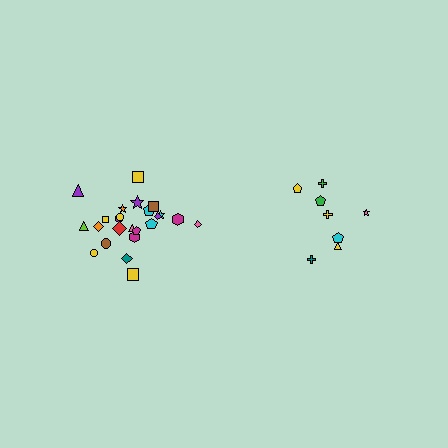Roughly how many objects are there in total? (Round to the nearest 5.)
Roughly 35 objects in total.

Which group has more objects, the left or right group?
The left group.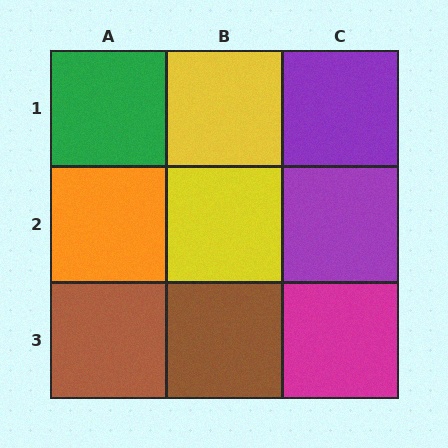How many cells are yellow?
2 cells are yellow.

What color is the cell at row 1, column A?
Green.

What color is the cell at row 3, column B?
Brown.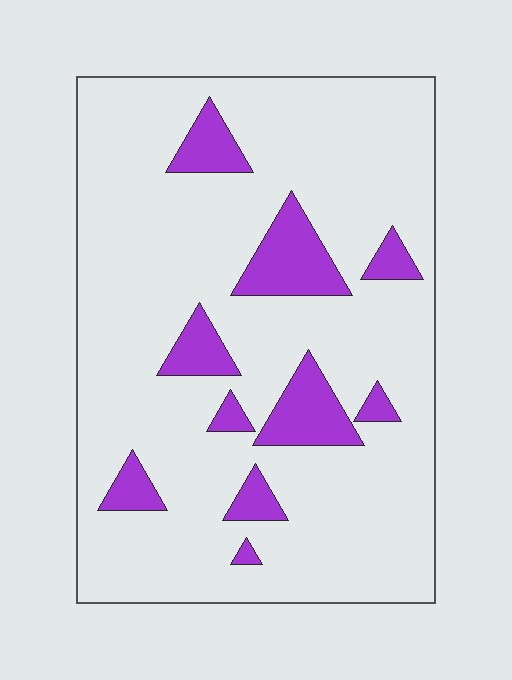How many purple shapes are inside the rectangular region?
10.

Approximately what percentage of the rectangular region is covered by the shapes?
Approximately 15%.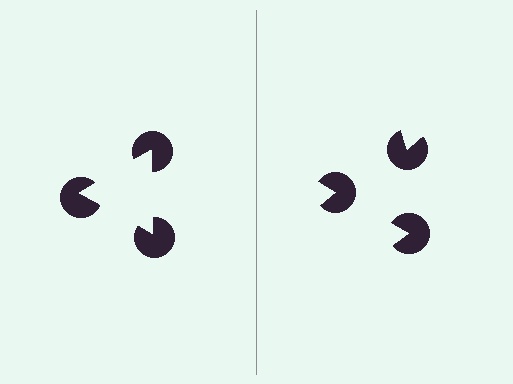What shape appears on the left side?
An illusory triangle.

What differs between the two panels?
The pac-man discs are positioned identically on both sides; only the wedge orientations differ. On the left they align to a triangle; on the right they are misaligned.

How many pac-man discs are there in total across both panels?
6 — 3 on each side.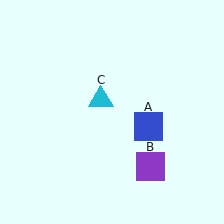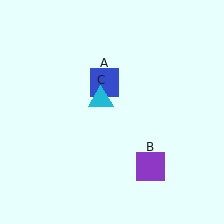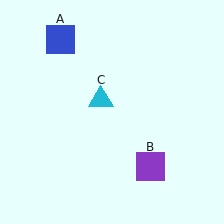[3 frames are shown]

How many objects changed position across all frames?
1 object changed position: blue square (object A).